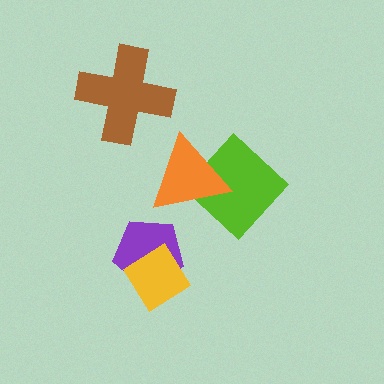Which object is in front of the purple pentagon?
The yellow diamond is in front of the purple pentagon.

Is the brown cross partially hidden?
No, no other shape covers it.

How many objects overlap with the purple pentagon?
1 object overlaps with the purple pentagon.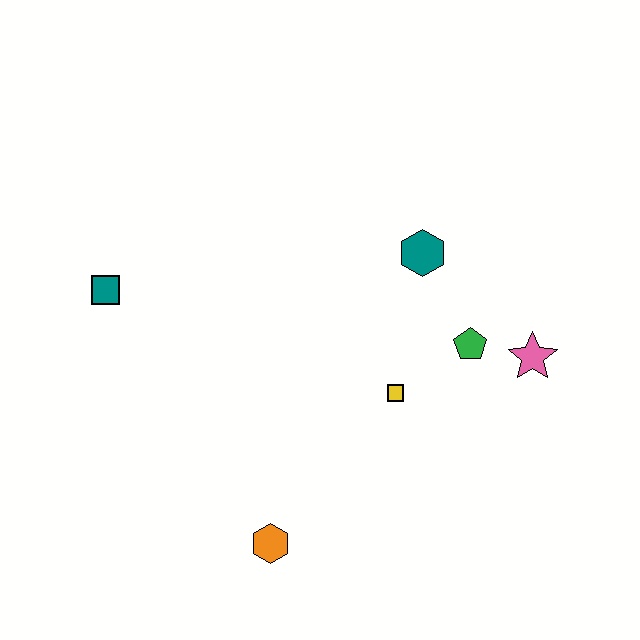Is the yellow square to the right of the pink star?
No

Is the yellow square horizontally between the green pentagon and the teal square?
Yes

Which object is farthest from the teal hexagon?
The orange hexagon is farthest from the teal hexagon.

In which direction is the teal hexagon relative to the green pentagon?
The teal hexagon is above the green pentagon.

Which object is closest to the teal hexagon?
The green pentagon is closest to the teal hexagon.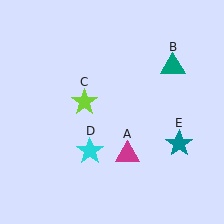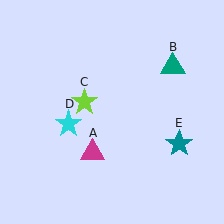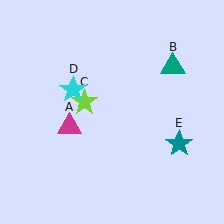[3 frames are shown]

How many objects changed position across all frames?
2 objects changed position: magenta triangle (object A), cyan star (object D).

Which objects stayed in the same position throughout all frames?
Teal triangle (object B) and lime star (object C) and teal star (object E) remained stationary.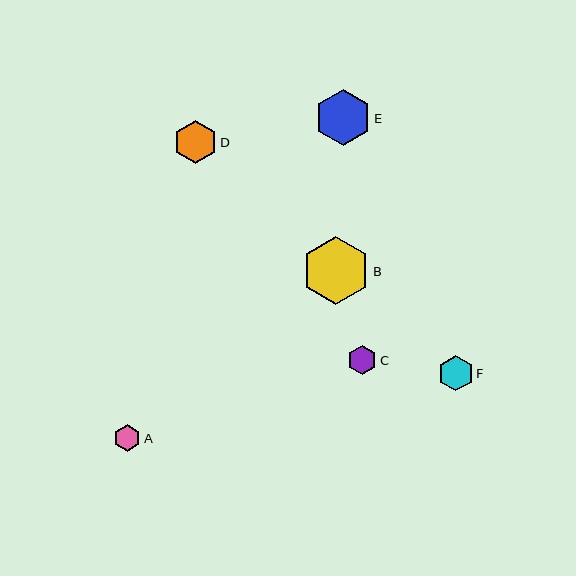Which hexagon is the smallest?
Hexagon A is the smallest with a size of approximately 26 pixels.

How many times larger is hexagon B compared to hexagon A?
Hexagon B is approximately 2.6 times the size of hexagon A.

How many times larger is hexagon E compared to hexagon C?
Hexagon E is approximately 1.9 times the size of hexagon C.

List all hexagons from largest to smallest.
From largest to smallest: B, E, D, F, C, A.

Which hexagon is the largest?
Hexagon B is the largest with a size of approximately 68 pixels.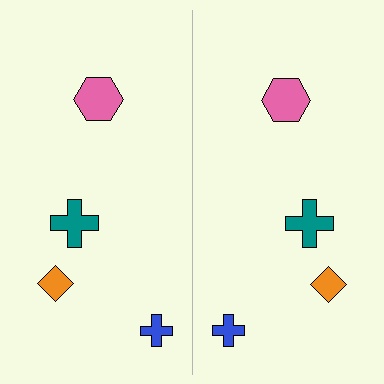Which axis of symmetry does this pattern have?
The pattern has a vertical axis of symmetry running through the center of the image.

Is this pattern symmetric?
Yes, this pattern has bilateral (reflection) symmetry.